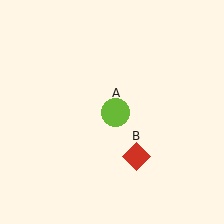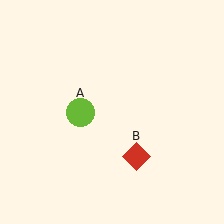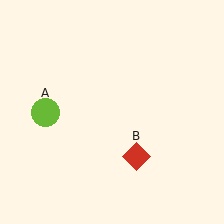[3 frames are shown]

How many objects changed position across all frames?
1 object changed position: lime circle (object A).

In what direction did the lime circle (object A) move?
The lime circle (object A) moved left.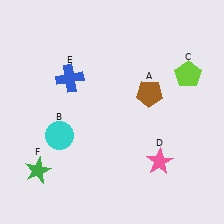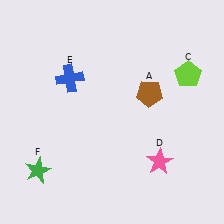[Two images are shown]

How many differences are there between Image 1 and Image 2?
There is 1 difference between the two images.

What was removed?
The cyan circle (B) was removed in Image 2.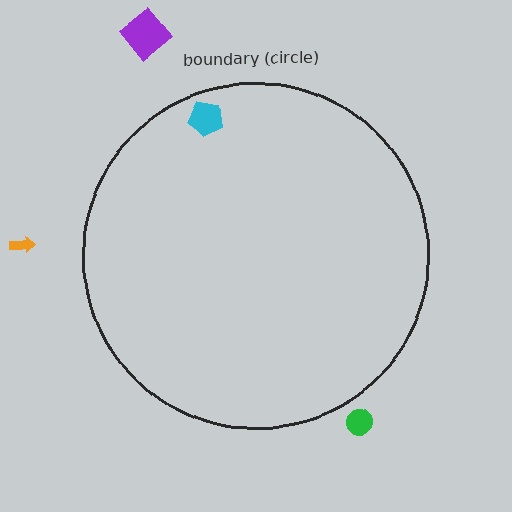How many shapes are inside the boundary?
1 inside, 3 outside.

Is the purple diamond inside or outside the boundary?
Outside.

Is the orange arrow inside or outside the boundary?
Outside.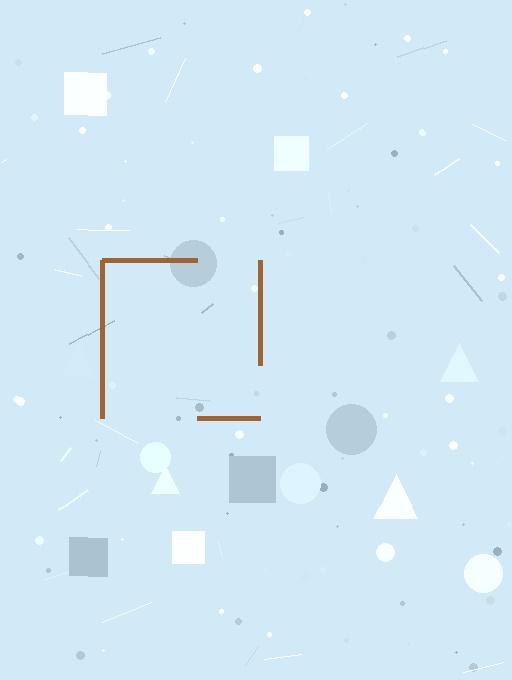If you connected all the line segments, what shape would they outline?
They would outline a square.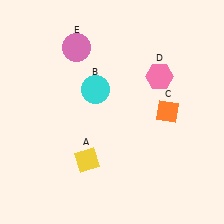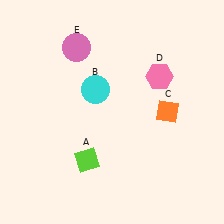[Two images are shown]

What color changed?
The diamond (A) changed from yellow in Image 1 to lime in Image 2.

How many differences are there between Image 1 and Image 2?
There is 1 difference between the two images.